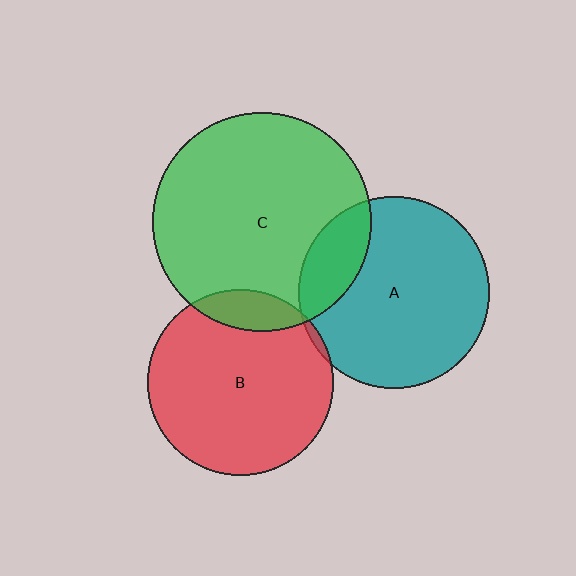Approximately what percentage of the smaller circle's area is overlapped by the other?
Approximately 10%.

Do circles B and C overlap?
Yes.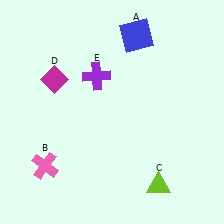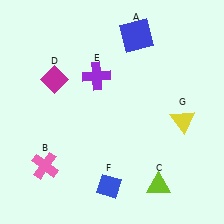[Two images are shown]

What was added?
A blue diamond (F), a yellow triangle (G) were added in Image 2.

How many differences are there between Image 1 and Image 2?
There are 2 differences between the two images.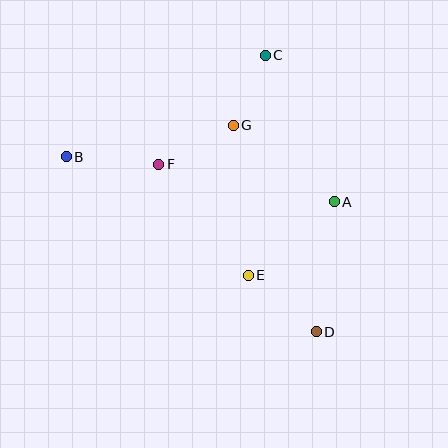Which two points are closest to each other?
Points C and G are closest to each other.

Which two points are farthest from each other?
Points B and D are farthest from each other.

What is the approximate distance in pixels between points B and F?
The distance between B and F is approximately 93 pixels.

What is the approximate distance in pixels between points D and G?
The distance between D and G is approximately 222 pixels.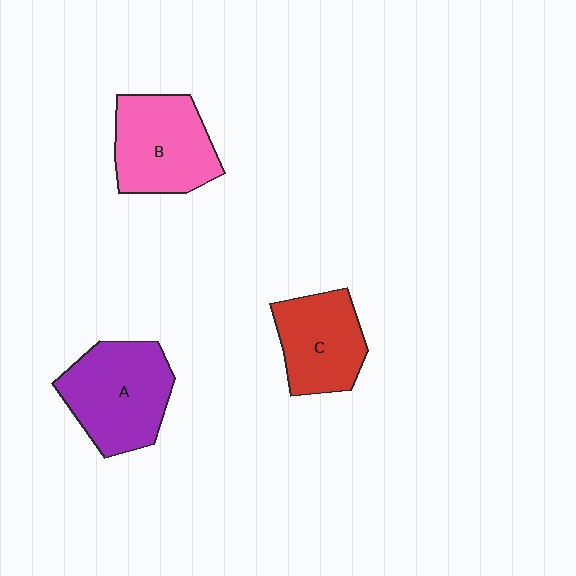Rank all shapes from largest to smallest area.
From largest to smallest: A (purple), B (pink), C (red).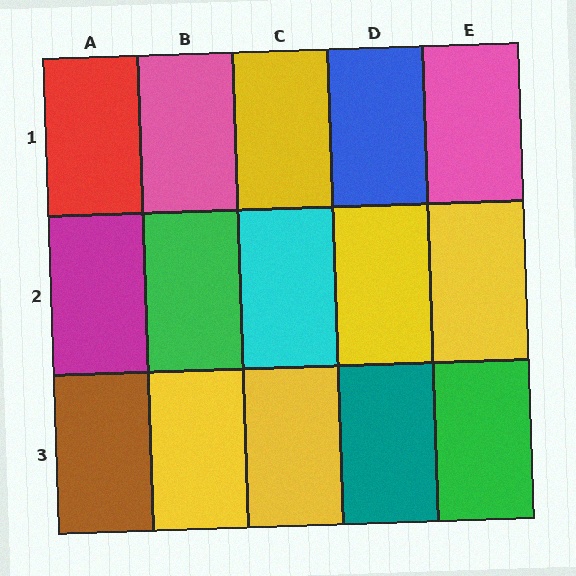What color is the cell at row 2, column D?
Yellow.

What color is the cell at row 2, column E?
Yellow.